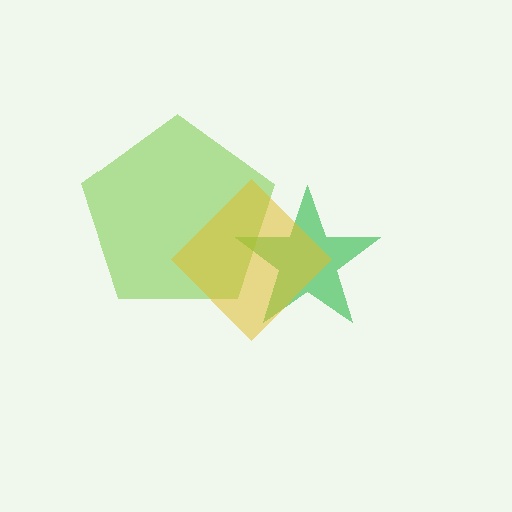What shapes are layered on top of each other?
The layered shapes are: a green star, a lime pentagon, a yellow diamond.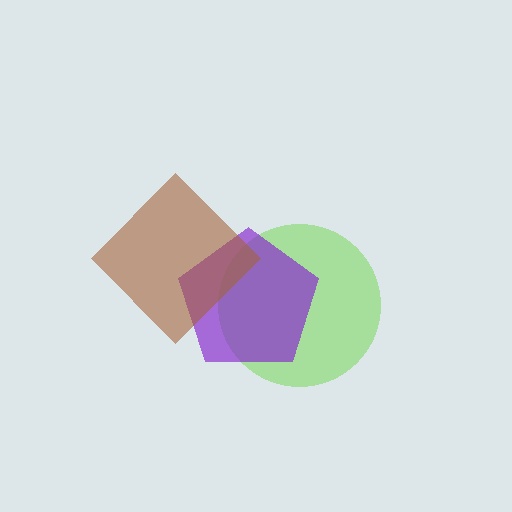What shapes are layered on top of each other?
The layered shapes are: a lime circle, a purple pentagon, a brown diamond.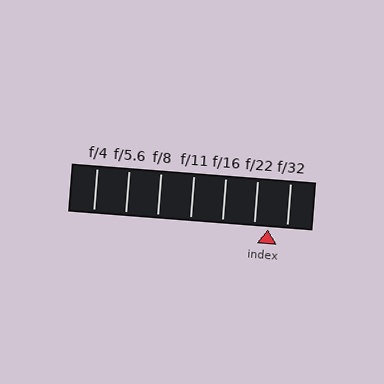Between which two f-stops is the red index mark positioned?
The index mark is between f/22 and f/32.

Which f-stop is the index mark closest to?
The index mark is closest to f/22.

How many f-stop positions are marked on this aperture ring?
There are 7 f-stop positions marked.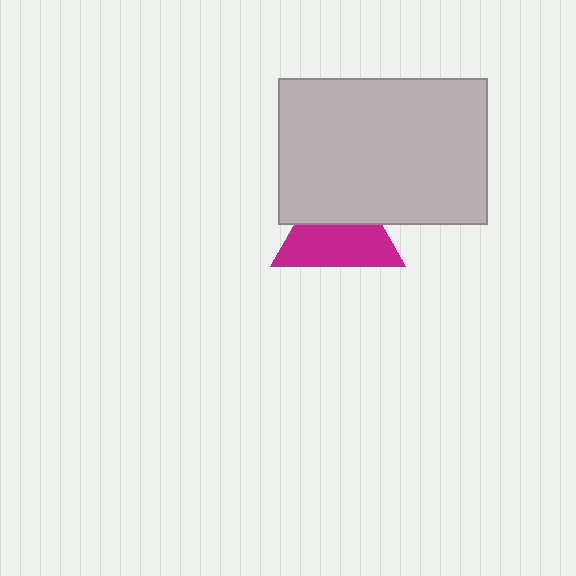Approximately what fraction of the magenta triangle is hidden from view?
Roughly 42% of the magenta triangle is hidden behind the light gray rectangle.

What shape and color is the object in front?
The object in front is a light gray rectangle.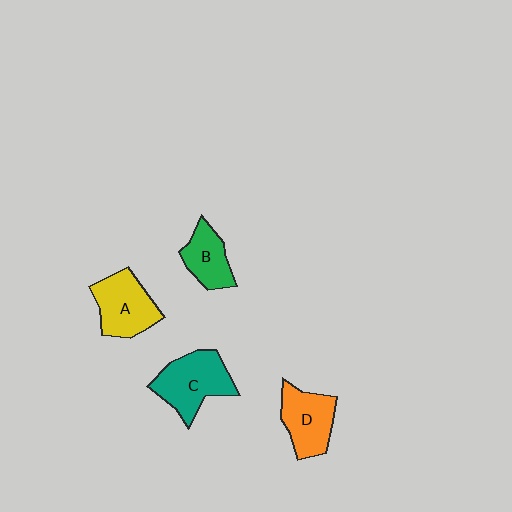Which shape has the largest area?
Shape C (teal).